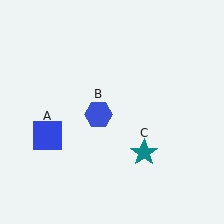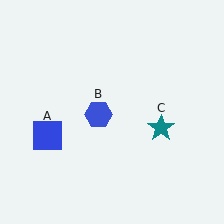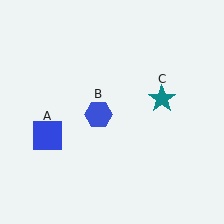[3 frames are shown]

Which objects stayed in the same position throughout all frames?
Blue square (object A) and blue hexagon (object B) remained stationary.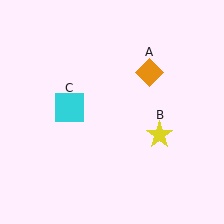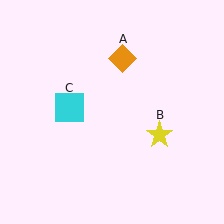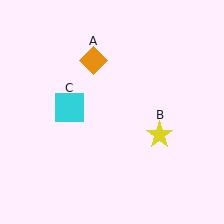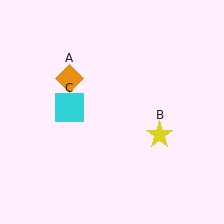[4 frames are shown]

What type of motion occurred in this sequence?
The orange diamond (object A) rotated counterclockwise around the center of the scene.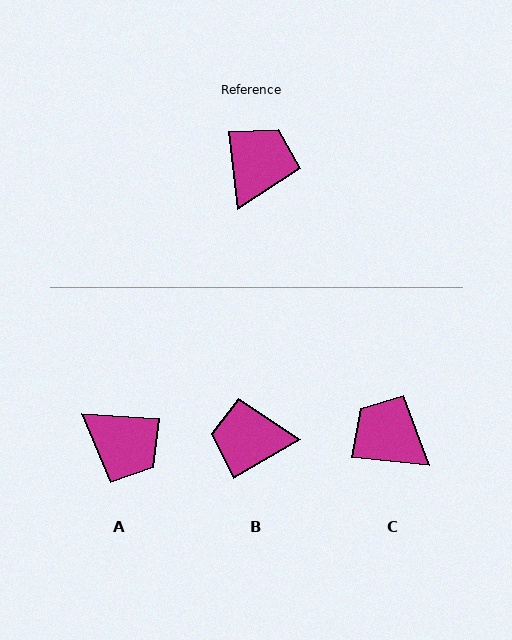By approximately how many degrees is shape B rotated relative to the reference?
Approximately 113 degrees counter-clockwise.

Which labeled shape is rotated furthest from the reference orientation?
B, about 113 degrees away.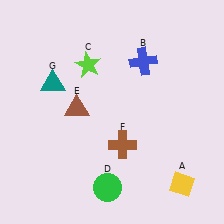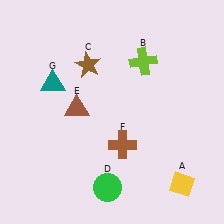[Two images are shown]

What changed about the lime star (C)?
In Image 1, C is lime. In Image 2, it changed to brown.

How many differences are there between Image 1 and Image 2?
There are 2 differences between the two images.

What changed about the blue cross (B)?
In Image 1, B is blue. In Image 2, it changed to lime.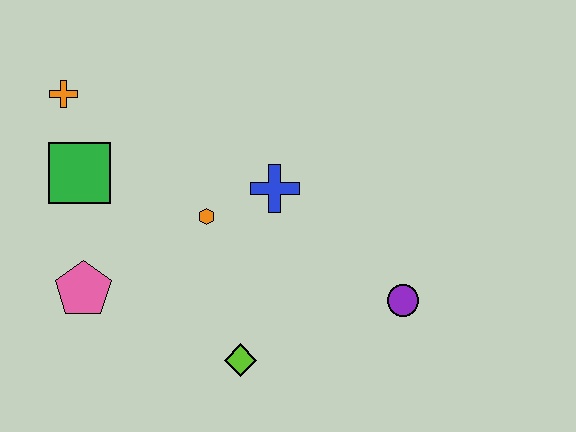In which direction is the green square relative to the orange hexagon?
The green square is to the left of the orange hexagon.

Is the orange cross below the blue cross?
No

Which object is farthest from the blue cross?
The orange cross is farthest from the blue cross.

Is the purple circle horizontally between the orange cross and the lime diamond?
No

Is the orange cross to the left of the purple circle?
Yes